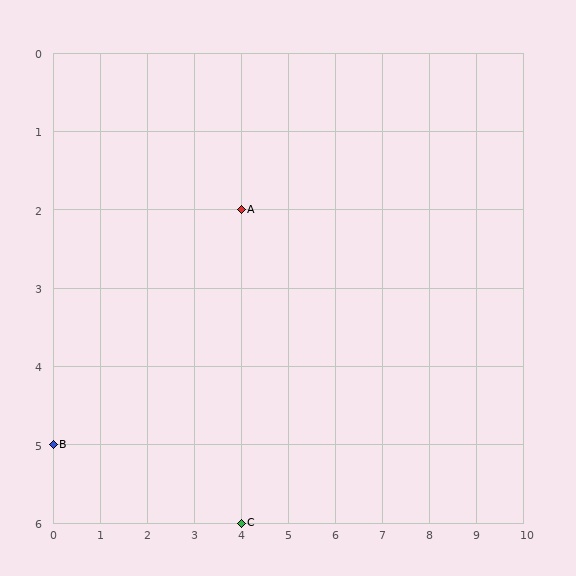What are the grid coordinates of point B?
Point B is at grid coordinates (0, 5).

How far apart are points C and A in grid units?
Points C and A are 4 rows apart.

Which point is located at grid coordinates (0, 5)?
Point B is at (0, 5).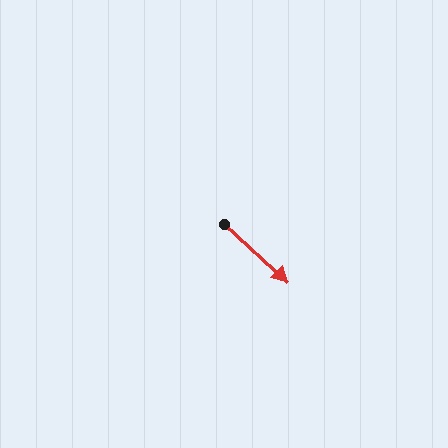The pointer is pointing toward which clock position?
Roughly 4 o'clock.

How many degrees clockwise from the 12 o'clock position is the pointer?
Approximately 132 degrees.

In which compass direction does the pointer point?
Southeast.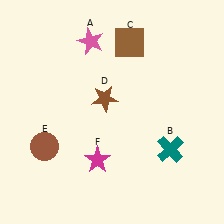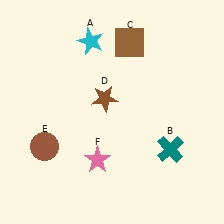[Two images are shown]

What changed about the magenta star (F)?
In Image 1, F is magenta. In Image 2, it changed to pink.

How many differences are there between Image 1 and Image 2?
There are 2 differences between the two images.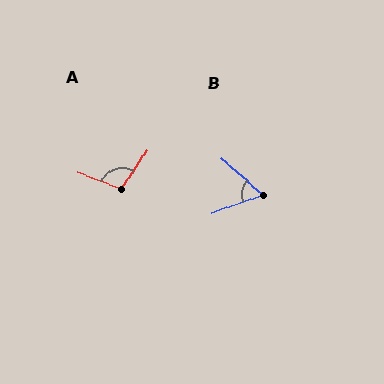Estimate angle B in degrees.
Approximately 62 degrees.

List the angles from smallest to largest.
B (62°), A (103°).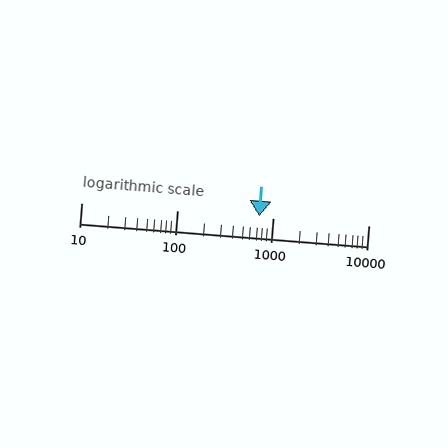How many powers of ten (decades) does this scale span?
The scale spans 3 decades, from 10 to 10000.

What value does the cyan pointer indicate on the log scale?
The pointer indicates approximately 720.